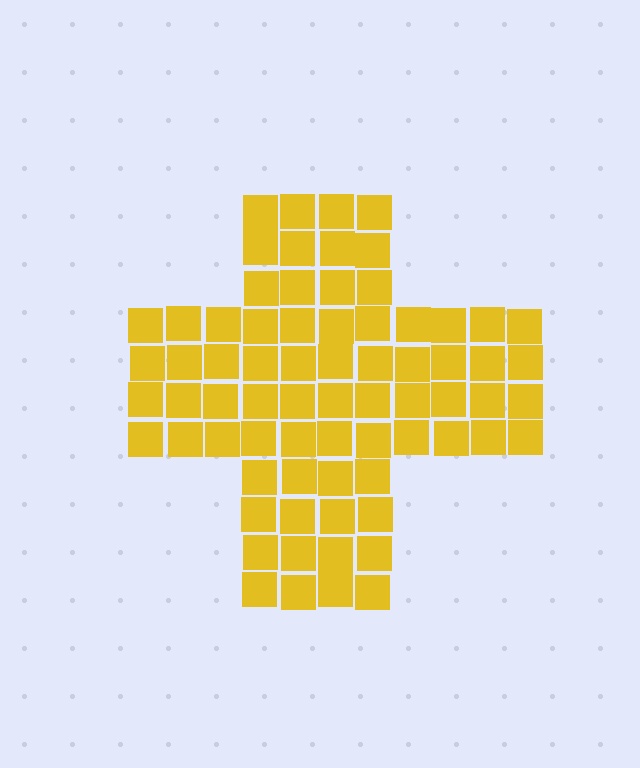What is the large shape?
The large shape is a cross.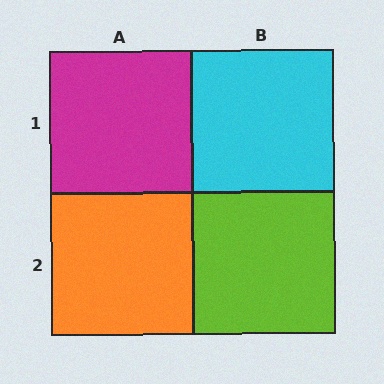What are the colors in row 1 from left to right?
Magenta, cyan.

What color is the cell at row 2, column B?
Lime.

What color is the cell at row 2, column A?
Orange.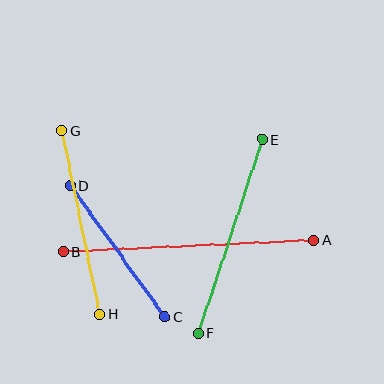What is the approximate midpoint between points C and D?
The midpoint is at approximately (118, 251) pixels.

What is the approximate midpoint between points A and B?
The midpoint is at approximately (188, 246) pixels.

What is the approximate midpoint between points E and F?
The midpoint is at approximately (230, 236) pixels.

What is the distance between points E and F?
The distance is approximately 205 pixels.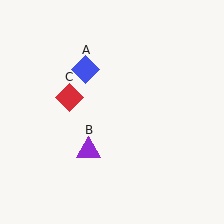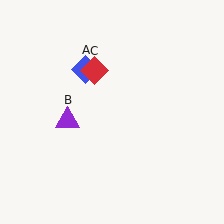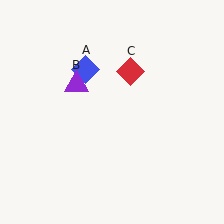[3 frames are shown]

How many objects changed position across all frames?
2 objects changed position: purple triangle (object B), red diamond (object C).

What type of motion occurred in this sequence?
The purple triangle (object B), red diamond (object C) rotated clockwise around the center of the scene.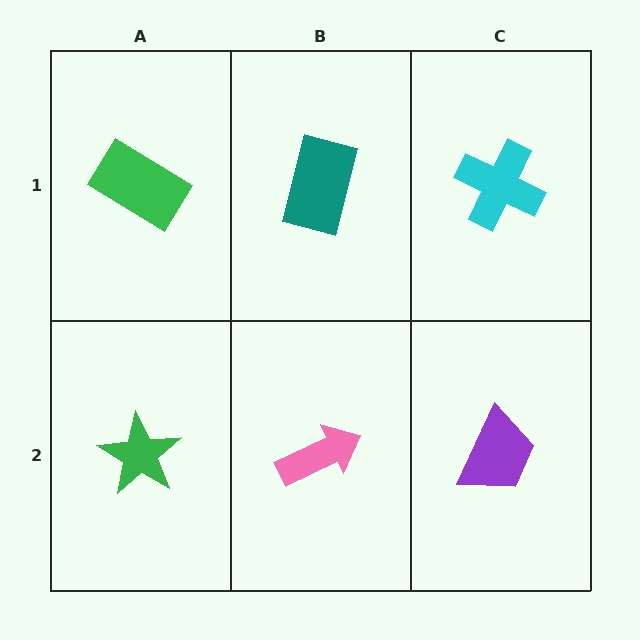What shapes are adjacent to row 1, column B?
A pink arrow (row 2, column B), a green rectangle (row 1, column A), a cyan cross (row 1, column C).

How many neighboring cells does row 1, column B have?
3.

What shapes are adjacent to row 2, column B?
A teal rectangle (row 1, column B), a green star (row 2, column A), a purple trapezoid (row 2, column C).